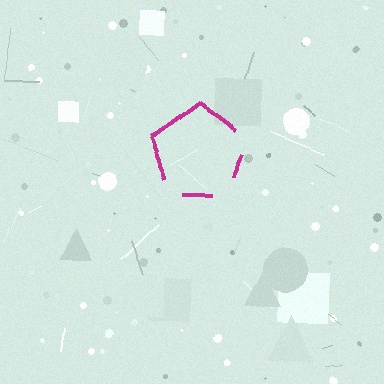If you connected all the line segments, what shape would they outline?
They would outline a pentagon.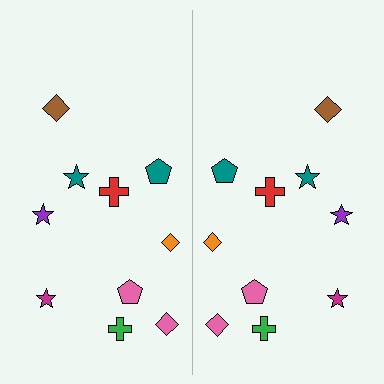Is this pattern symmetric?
Yes, this pattern has bilateral (reflection) symmetry.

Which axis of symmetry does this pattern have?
The pattern has a vertical axis of symmetry running through the center of the image.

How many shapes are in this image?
There are 20 shapes in this image.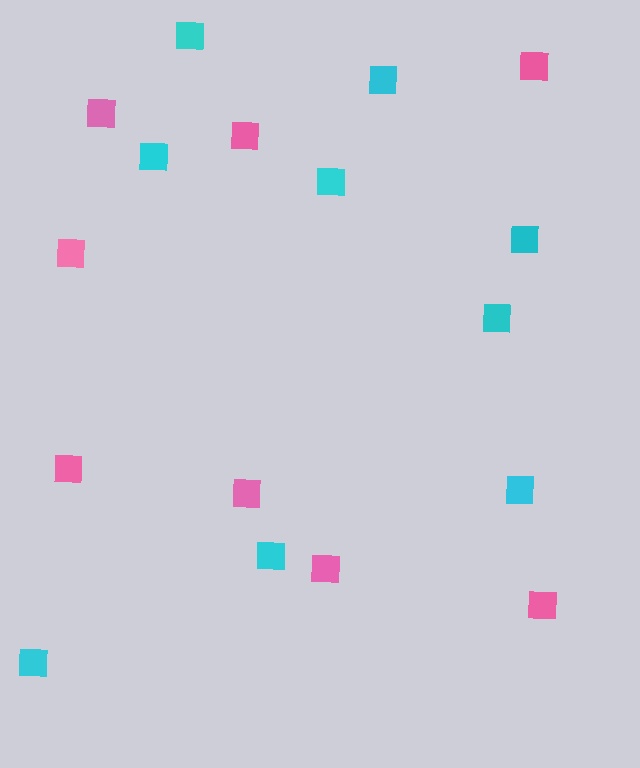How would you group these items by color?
There are 2 groups: one group of cyan squares (9) and one group of pink squares (8).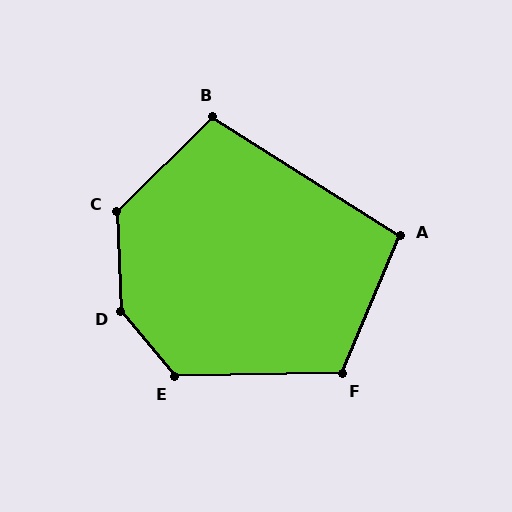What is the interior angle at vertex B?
Approximately 103 degrees (obtuse).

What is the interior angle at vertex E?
Approximately 128 degrees (obtuse).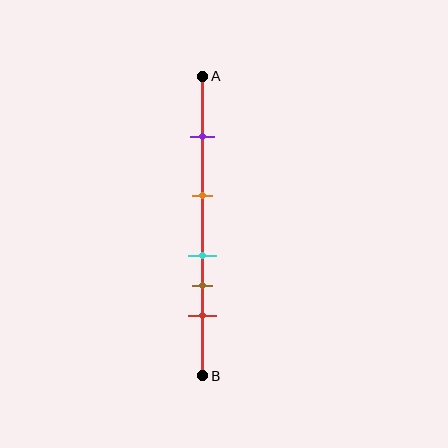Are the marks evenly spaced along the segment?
No, the marks are not evenly spaced.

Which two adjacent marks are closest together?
The cyan and brown marks are the closest adjacent pair.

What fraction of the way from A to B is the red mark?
The red mark is approximately 80% (0.8) of the way from A to B.